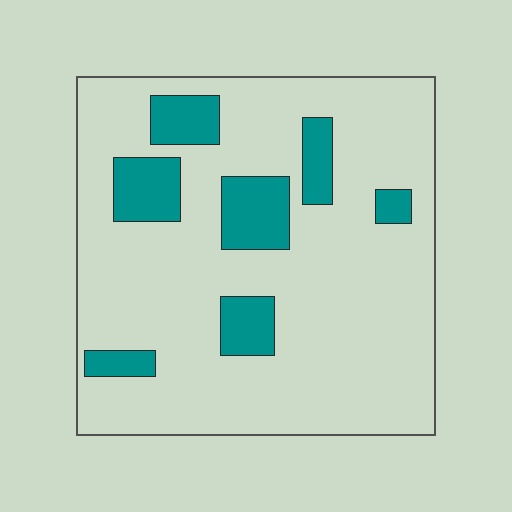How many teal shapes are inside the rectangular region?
7.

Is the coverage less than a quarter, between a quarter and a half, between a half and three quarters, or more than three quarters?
Less than a quarter.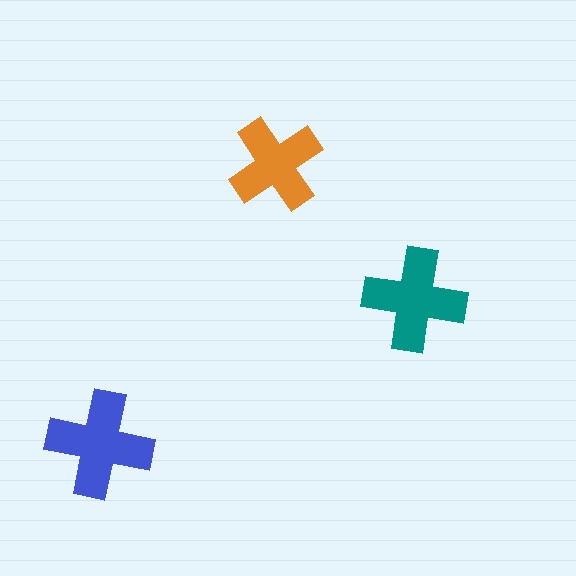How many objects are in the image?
There are 3 objects in the image.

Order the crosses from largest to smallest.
the blue one, the teal one, the orange one.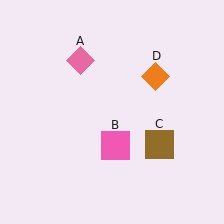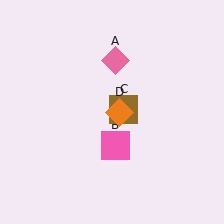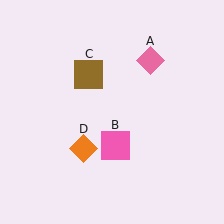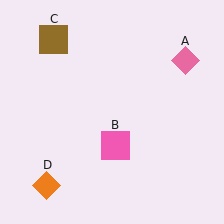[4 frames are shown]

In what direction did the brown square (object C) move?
The brown square (object C) moved up and to the left.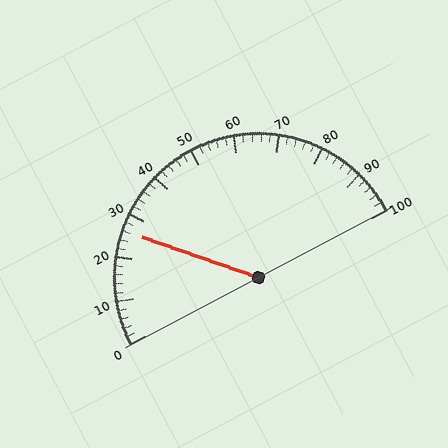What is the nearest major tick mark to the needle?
The nearest major tick mark is 30.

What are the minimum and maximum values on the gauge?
The gauge ranges from 0 to 100.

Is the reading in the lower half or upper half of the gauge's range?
The reading is in the lower half of the range (0 to 100).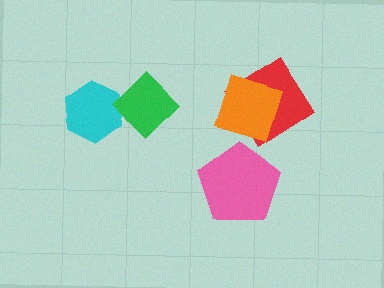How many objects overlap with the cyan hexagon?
1 object overlaps with the cyan hexagon.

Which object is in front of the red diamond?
The orange diamond is in front of the red diamond.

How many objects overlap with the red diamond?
1 object overlaps with the red diamond.